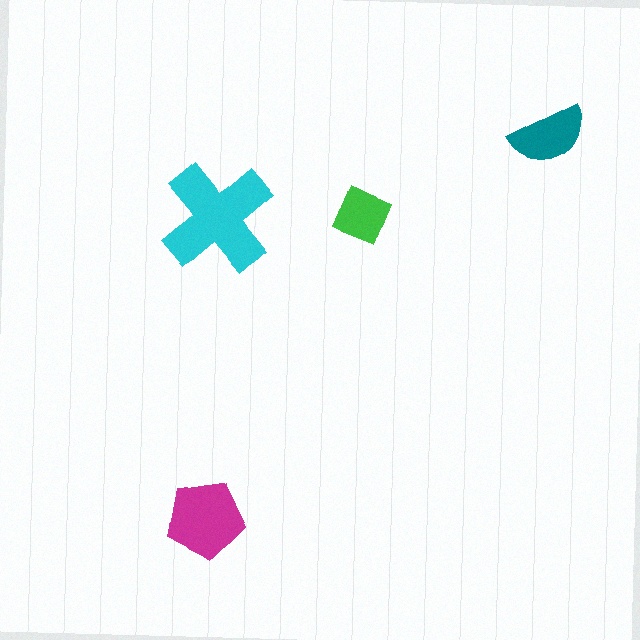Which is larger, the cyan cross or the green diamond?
The cyan cross.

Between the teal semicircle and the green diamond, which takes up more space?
The teal semicircle.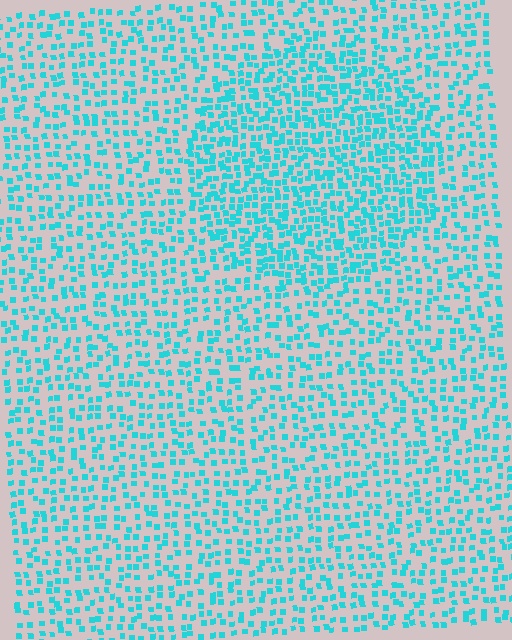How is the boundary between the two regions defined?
The boundary is defined by a change in element density (approximately 1.7x ratio). All elements are the same color, size, and shape.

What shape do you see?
I see a circle.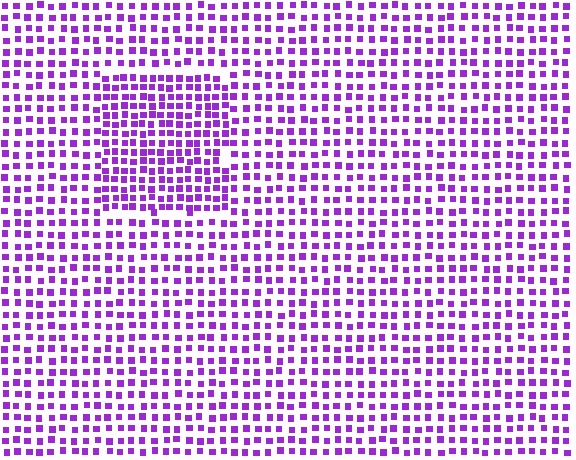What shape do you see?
I see a rectangle.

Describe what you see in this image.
The image contains small purple elements arranged at two different densities. A rectangle-shaped region is visible where the elements are more densely packed than the surrounding area.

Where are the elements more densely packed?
The elements are more densely packed inside the rectangle boundary.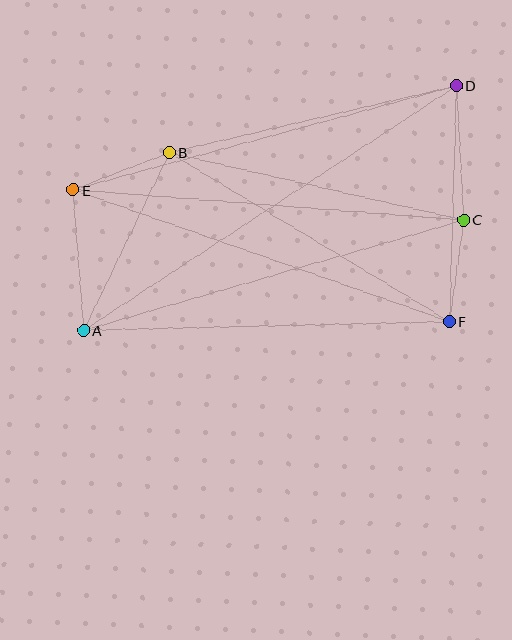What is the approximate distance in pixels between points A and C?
The distance between A and C is approximately 396 pixels.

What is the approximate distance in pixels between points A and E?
The distance between A and E is approximately 141 pixels.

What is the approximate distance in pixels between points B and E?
The distance between B and E is approximately 103 pixels.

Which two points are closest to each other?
Points C and F are closest to each other.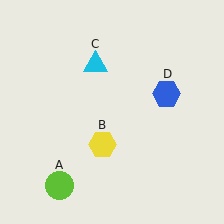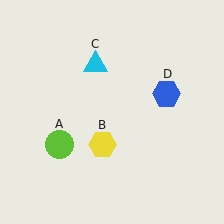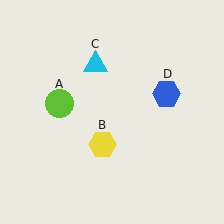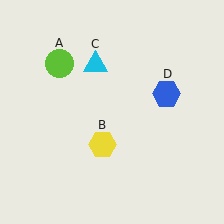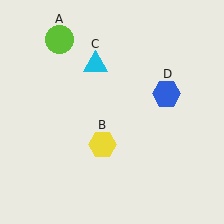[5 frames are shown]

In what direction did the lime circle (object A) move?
The lime circle (object A) moved up.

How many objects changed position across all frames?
1 object changed position: lime circle (object A).